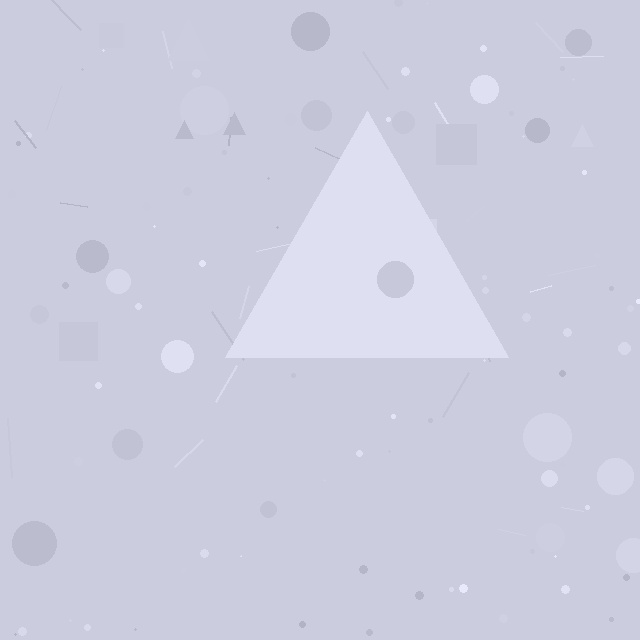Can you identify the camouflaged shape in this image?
The camouflaged shape is a triangle.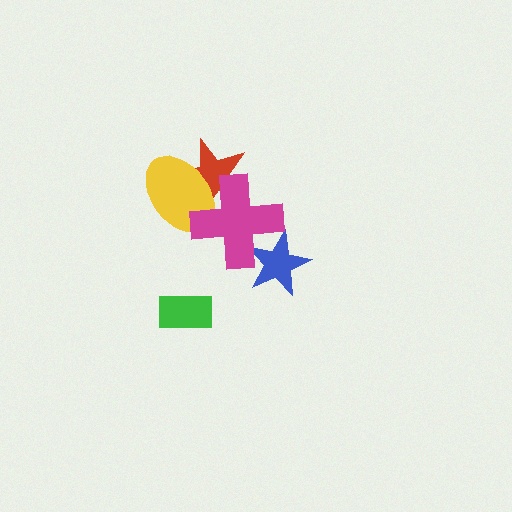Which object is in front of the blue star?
The magenta cross is in front of the blue star.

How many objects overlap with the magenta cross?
3 objects overlap with the magenta cross.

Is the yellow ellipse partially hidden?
Yes, it is partially covered by another shape.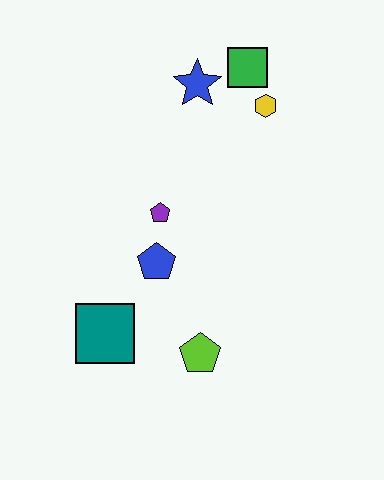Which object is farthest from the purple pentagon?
The green square is farthest from the purple pentagon.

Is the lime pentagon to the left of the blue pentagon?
No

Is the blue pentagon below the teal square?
No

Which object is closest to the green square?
The yellow hexagon is closest to the green square.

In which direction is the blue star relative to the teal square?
The blue star is above the teal square.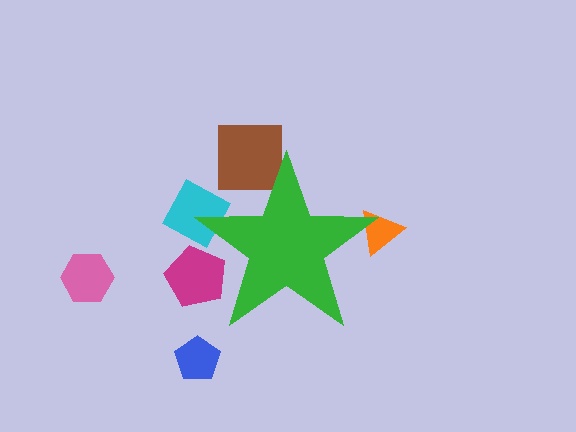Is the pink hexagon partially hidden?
No, the pink hexagon is fully visible.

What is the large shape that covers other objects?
A green star.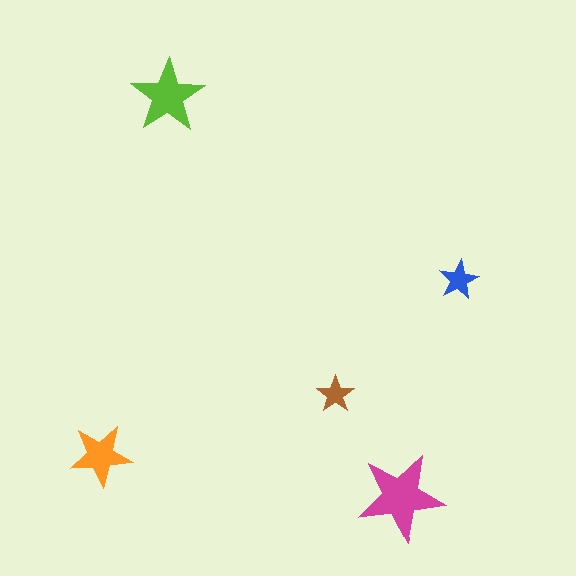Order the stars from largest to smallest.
the magenta one, the lime one, the orange one, the blue one, the brown one.